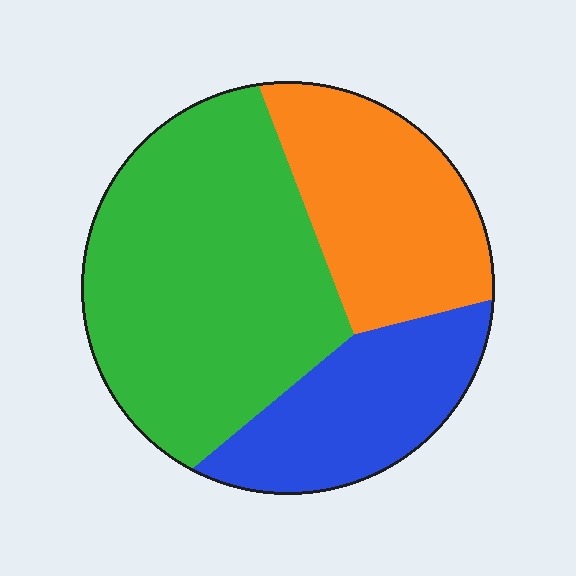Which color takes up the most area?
Green, at roughly 50%.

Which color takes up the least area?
Blue, at roughly 25%.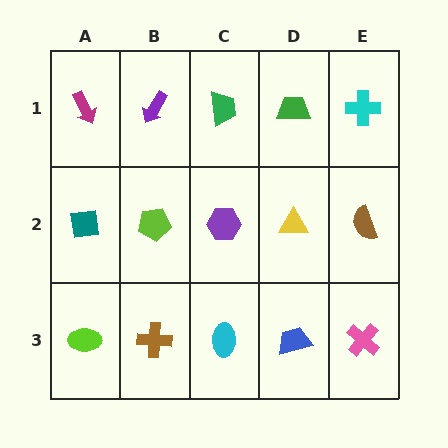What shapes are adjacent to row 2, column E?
A cyan cross (row 1, column E), a pink cross (row 3, column E), a yellow triangle (row 2, column D).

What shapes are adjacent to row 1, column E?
A brown semicircle (row 2, column E), a green trapezoid (row 1, column D).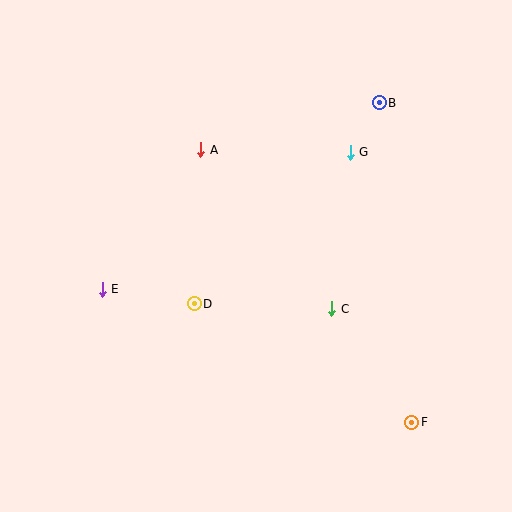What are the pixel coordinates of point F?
Point F is at (412, 422).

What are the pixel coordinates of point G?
Point G is at (350, 152).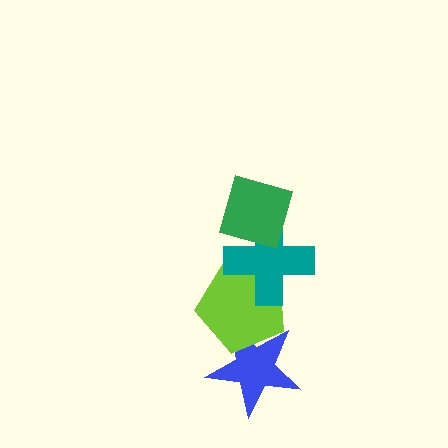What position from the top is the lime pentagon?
The lime pentagon is 3rd from the top.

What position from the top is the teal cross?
The teal cross is 2nd from the top.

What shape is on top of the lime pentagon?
The teal cross is on top of the lime pentagon.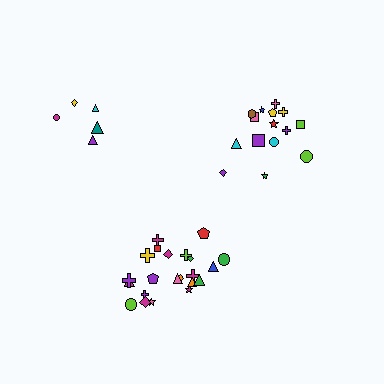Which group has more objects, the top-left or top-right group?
The top-right group.